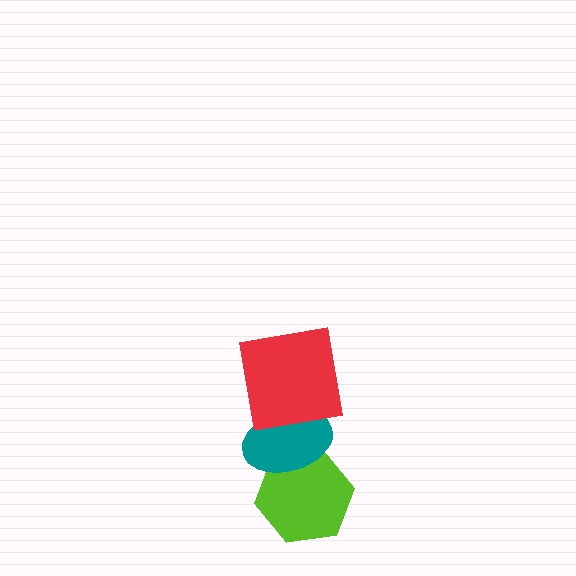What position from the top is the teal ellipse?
The teal ellipse is 2nd from the top.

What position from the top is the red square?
The red square is 1st from the top.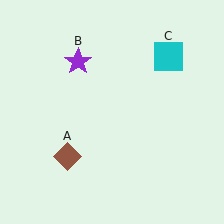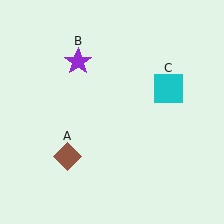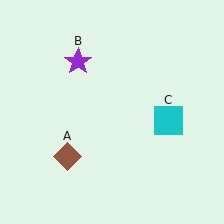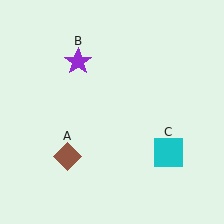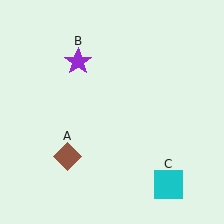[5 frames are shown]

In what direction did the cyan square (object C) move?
The cyan square (object C) moved down.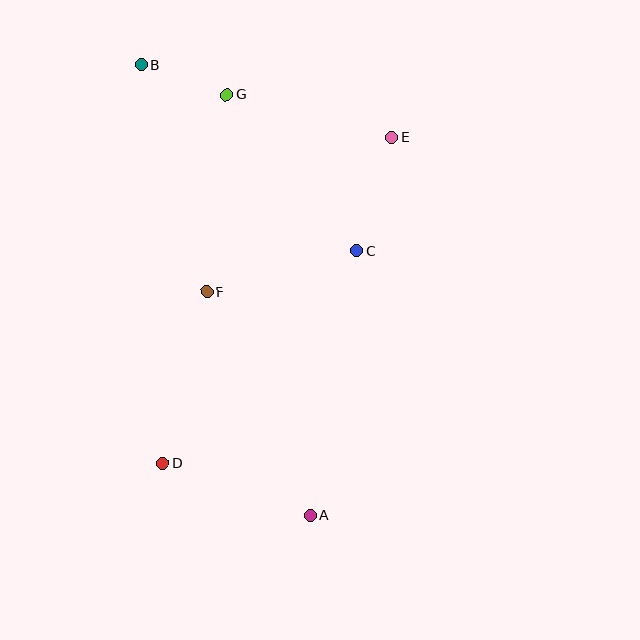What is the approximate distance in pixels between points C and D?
The distance between C and D is approximately 287 pixels.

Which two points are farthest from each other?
Points A and B are farthest from each other.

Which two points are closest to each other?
Points B and G are closest to each other.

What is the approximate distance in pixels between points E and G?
The distance between E and G is approximately 170 pixels.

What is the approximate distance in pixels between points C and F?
The distance between C and F is approximately 155 pixels.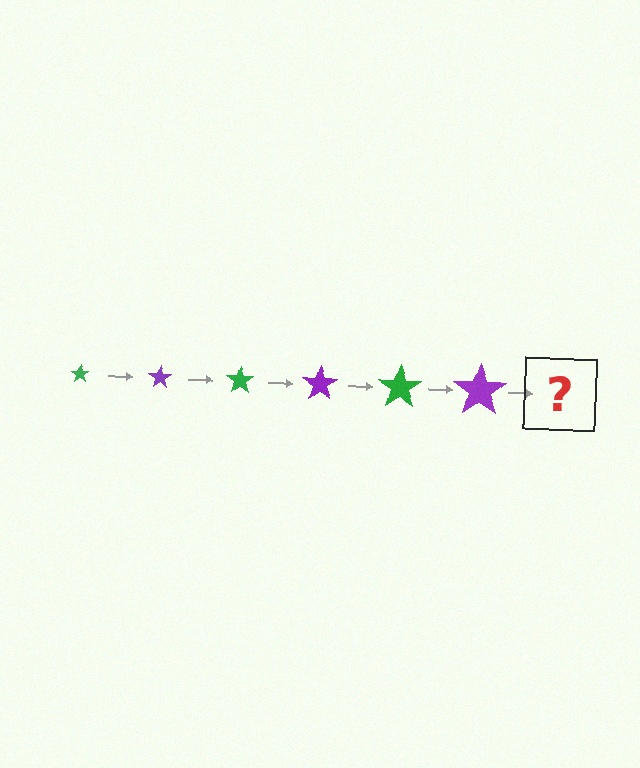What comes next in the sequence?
The next element should be a green star, larger than the previous one.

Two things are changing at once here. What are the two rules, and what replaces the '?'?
The two rules are that the star grows larger each step and the color cycles through green and purple. The '?' should be a green star, larger than the previous one.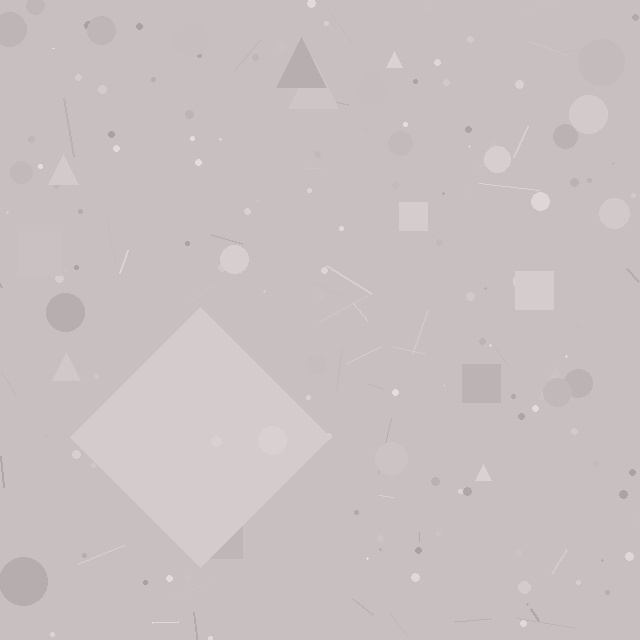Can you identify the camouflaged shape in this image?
The camouflaged shape is a diamond.